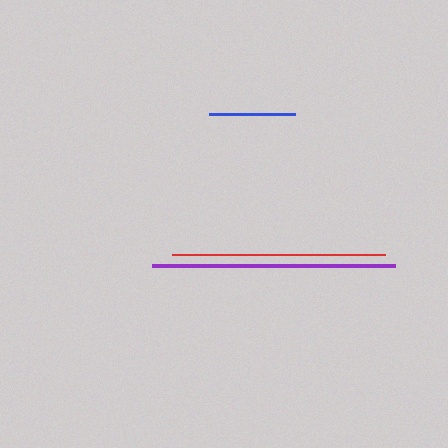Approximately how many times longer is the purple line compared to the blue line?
The purple line is approximately 2.8 times the length of the blue line.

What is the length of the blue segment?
The blue segment is approximately 86 pixels long.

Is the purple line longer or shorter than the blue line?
The purple line is longer than the blue line.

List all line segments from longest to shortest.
From longest to shortest: purple, red, blue.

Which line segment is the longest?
The purple line is the longest at approximately 243 pixels.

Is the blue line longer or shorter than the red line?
The red line is longer than the blue line.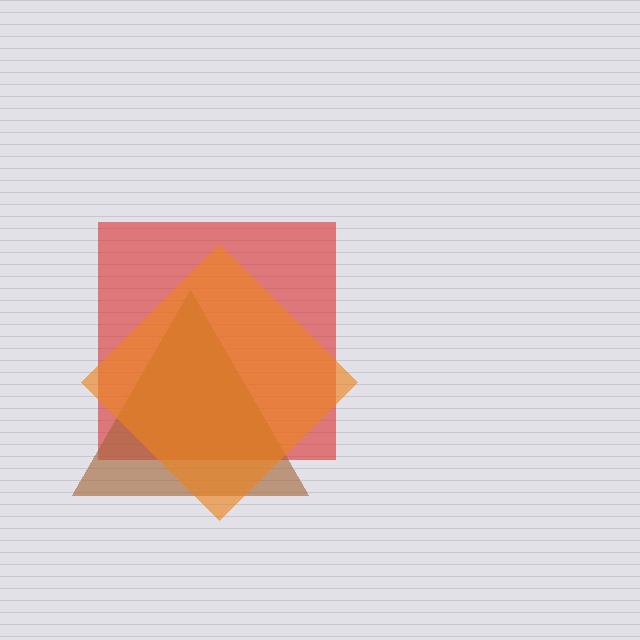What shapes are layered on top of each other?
The layered shapes are: a red square, a brown triangle, an orange diamond.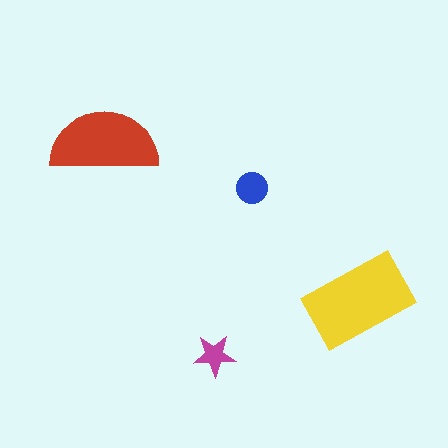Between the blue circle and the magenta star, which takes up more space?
The blue circle.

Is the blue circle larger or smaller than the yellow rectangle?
Smaller.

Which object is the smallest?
The magenta star.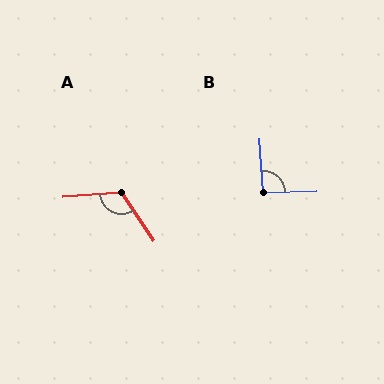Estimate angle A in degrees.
Approximately 119 degrees.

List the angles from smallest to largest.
B (91°), A (119°).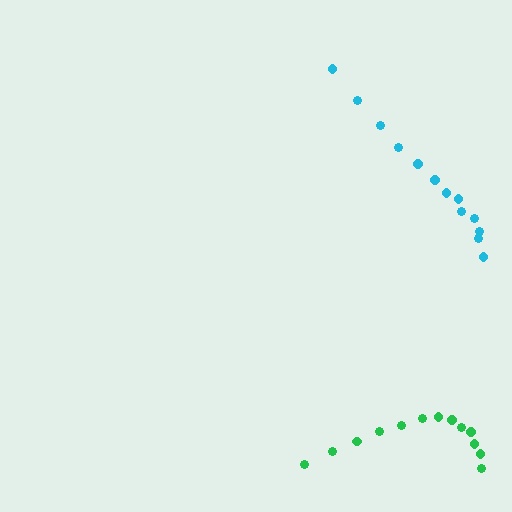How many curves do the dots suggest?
There are 2 distinct paths.